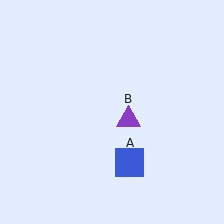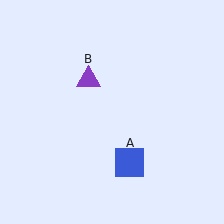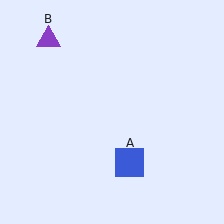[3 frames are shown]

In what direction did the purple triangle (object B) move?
The purple triangle (object B) moved up and to the left.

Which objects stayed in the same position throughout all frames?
Blue square (object A) remained stationary.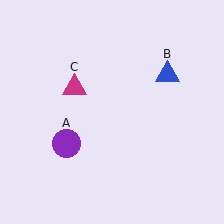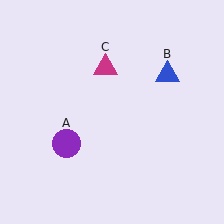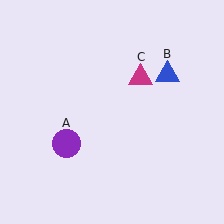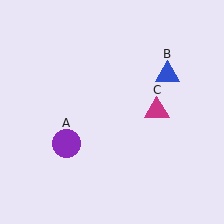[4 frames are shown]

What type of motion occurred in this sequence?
The magenta triangle (object C) rotated clockwise around the center of the scene.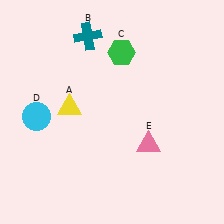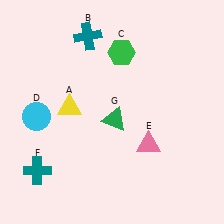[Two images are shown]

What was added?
A teal cross (F), a green triangle (G) were added in Image 2.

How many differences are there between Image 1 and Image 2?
There are 2 differences between the two images.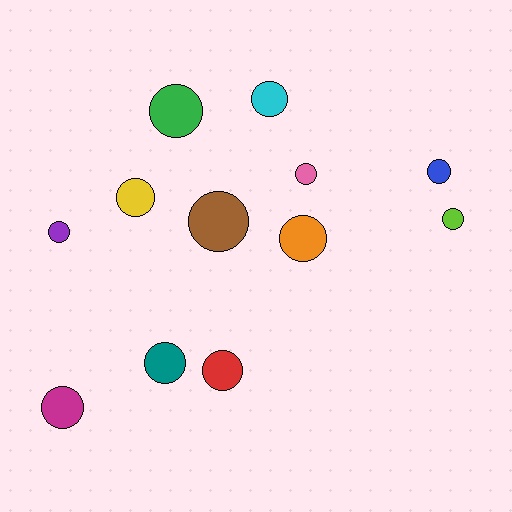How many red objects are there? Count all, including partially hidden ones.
There is 1 red object.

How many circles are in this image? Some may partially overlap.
There are 12 circles.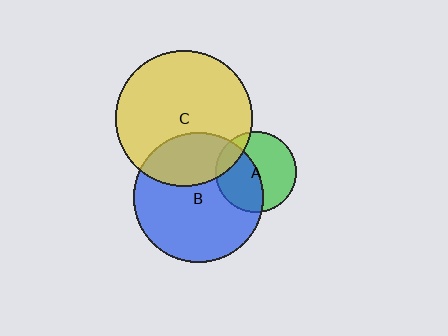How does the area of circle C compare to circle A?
Approximately 2.9 times.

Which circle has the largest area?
Circle C (yellow).